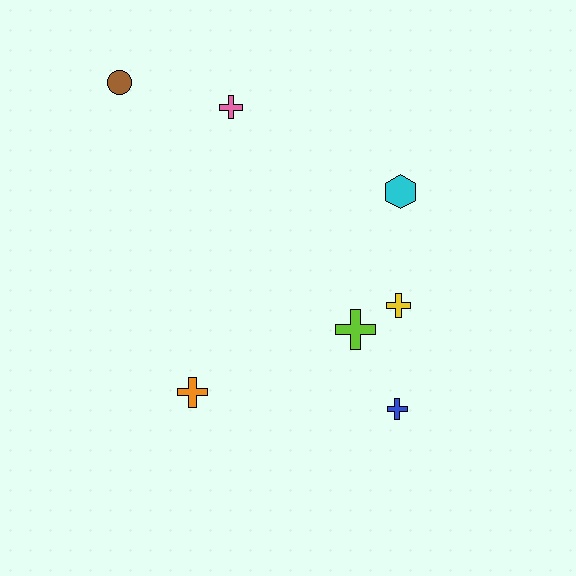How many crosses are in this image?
There are 5 crosses.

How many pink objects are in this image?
There is 1 pink object.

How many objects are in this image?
There are 7 objects.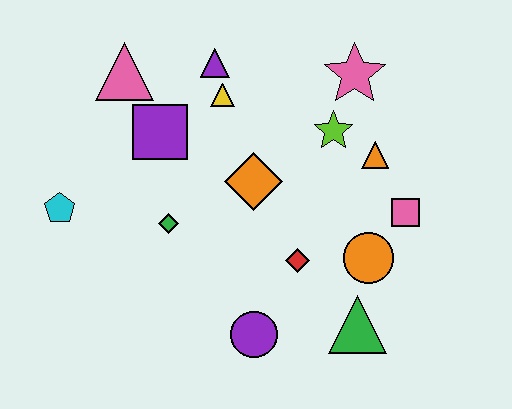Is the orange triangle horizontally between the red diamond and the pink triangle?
No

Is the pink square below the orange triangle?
Yes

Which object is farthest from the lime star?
The cyan pentagon is farthest from the lime star.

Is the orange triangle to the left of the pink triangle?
No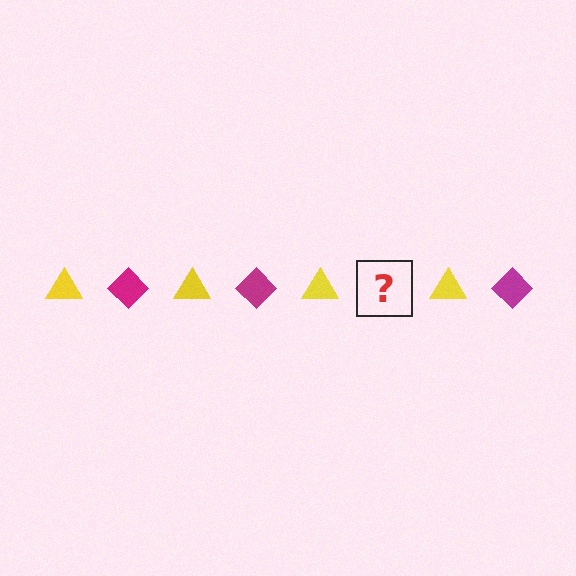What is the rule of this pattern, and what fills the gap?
The rule is that the pattern alternates between yellow triangle and magenta diamond. The gap should be filled with a magenta diamond.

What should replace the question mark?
The question mark should be replaced with a magenta diamond.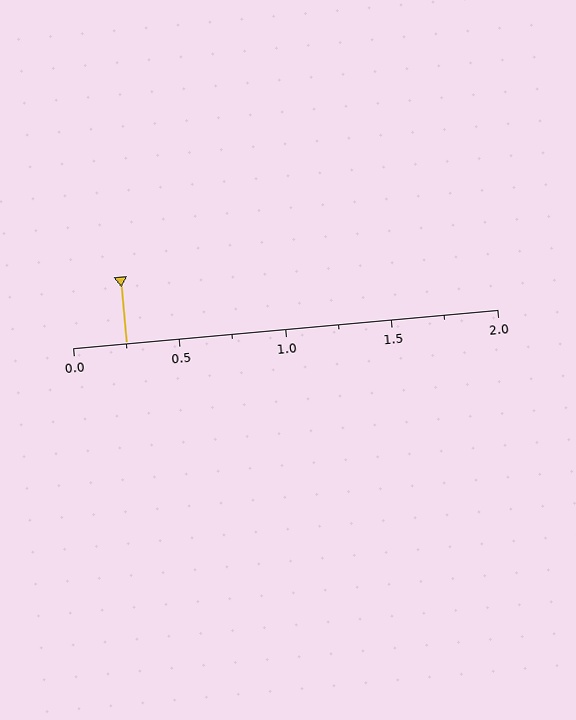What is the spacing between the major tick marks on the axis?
The major ticks are spaced 0.5 apart.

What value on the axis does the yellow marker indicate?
The marker indicates approximately 0.25.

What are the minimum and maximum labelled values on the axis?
The axis runs from 0.0 to 2.0.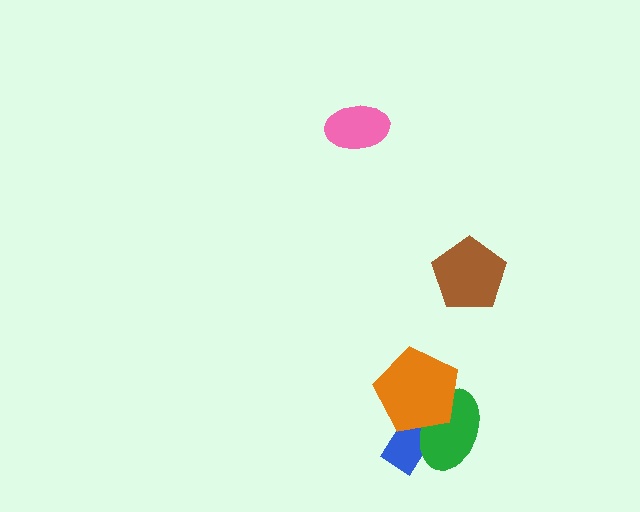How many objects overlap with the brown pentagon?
0 objects overlap with the brown pentagon.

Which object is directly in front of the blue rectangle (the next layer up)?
The green ellipse is directly in front of the blue rectangle.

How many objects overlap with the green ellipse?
2 objects overlap with the green ellipse.